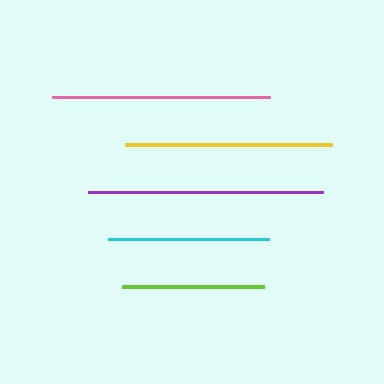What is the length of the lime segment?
The lime segment is approximately 142 pixels long.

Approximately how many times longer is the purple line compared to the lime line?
The purple line is approximately 1.7 times the length of the lime line.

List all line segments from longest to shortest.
From longest to shortest: purple, pink, yellow, cyan, lime.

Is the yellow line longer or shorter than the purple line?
The purple line is longer than the yellow line.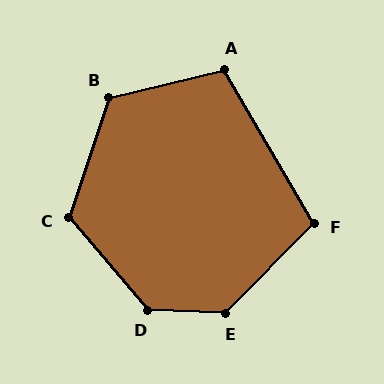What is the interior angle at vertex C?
Approximately 121 degrees (obtuse).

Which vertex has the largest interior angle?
D, at approximately 133 degrees.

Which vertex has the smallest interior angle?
F, at approximately 105 degrees.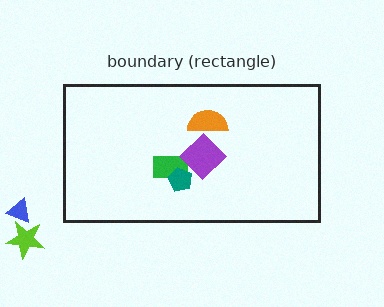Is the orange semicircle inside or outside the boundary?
Inside.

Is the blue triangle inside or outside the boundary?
Outside.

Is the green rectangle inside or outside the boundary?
Inside.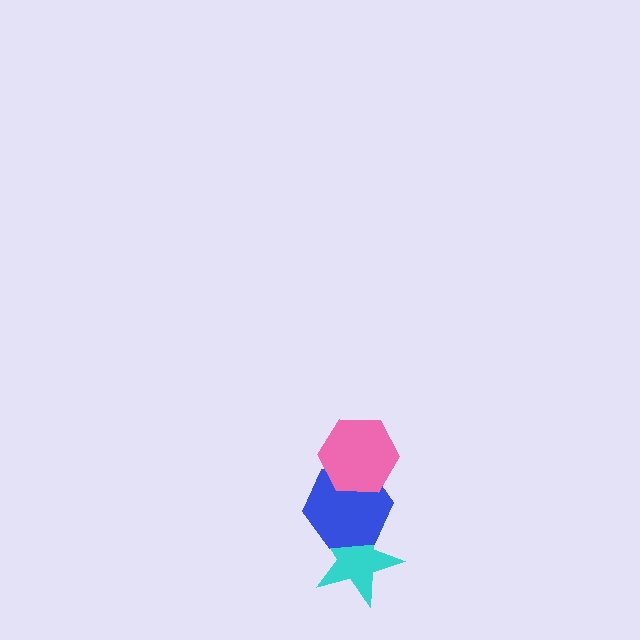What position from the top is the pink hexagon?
The pink hexagon is 1st from the top.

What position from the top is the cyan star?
The cyan star is 3rd from the top.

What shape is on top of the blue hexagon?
The pink hexagon is on top of the blue hexagon.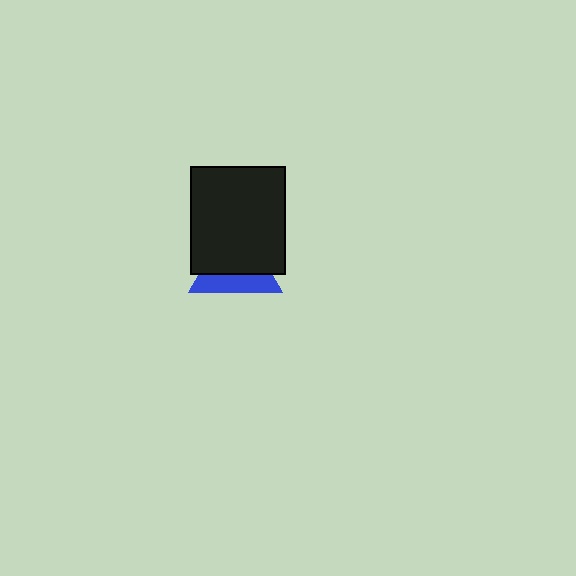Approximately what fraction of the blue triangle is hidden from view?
Roughly 61% of the blue triangle is hidden behind the black rectangle.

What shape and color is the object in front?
The object in front is a black rectangle.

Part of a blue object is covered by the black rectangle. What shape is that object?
It is a triangle.